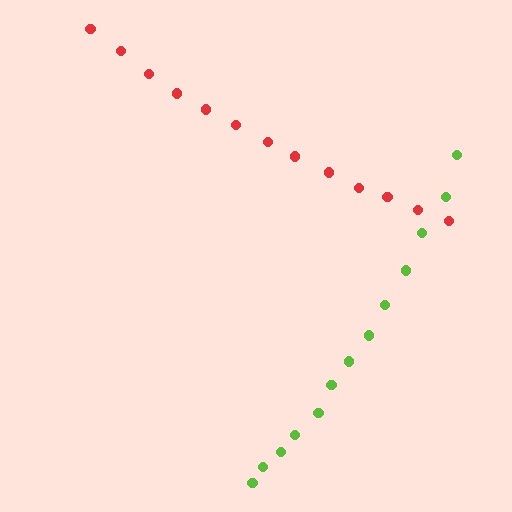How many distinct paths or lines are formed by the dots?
There are 2 distinct paths.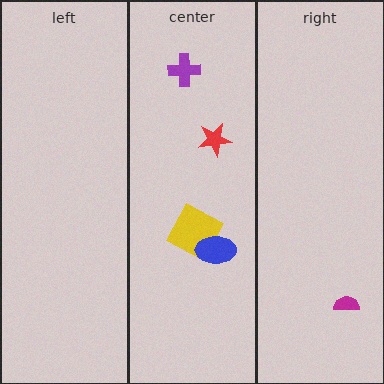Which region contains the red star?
The center region.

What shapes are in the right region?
The magenta semicircle.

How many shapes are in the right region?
1.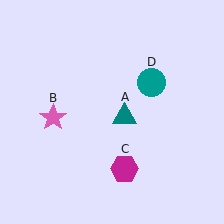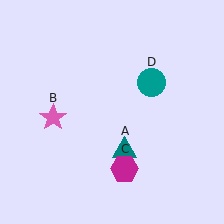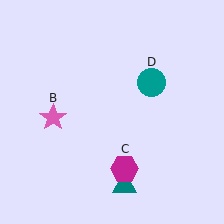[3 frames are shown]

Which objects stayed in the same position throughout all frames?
Pink star (object B) and magenta hexagon (object C) and teal circle (object D) remained stationary.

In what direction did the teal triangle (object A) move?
The teal triangle (object A) moved down.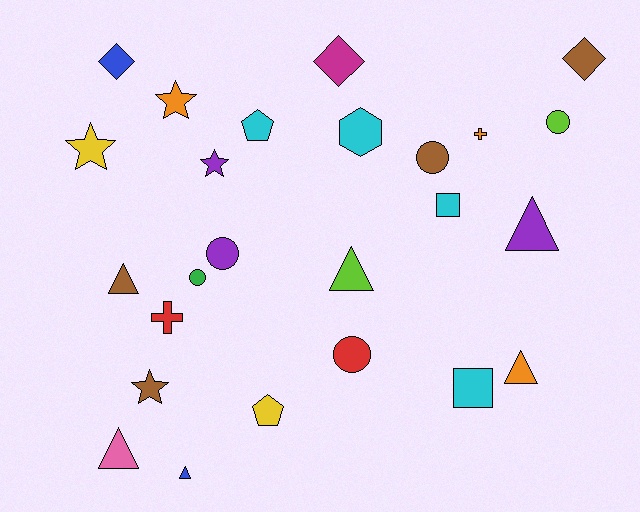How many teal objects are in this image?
There are no teal objects.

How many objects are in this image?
There are 25 objects.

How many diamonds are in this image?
There are 3 diamonds.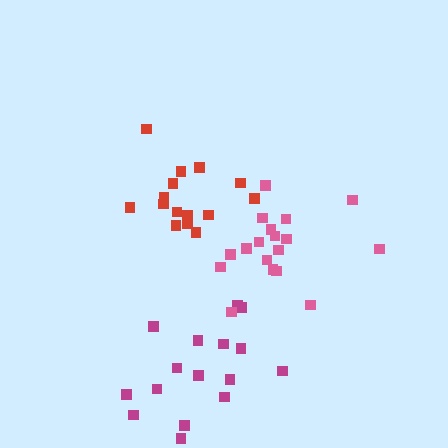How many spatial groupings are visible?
There are 3 spatial groupings.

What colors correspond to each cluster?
The clusters are colored: red, magenta, pink.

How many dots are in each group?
Group 1: 15 dots, Group 2: 16 dots, Group 3: 18 dots (49 total).